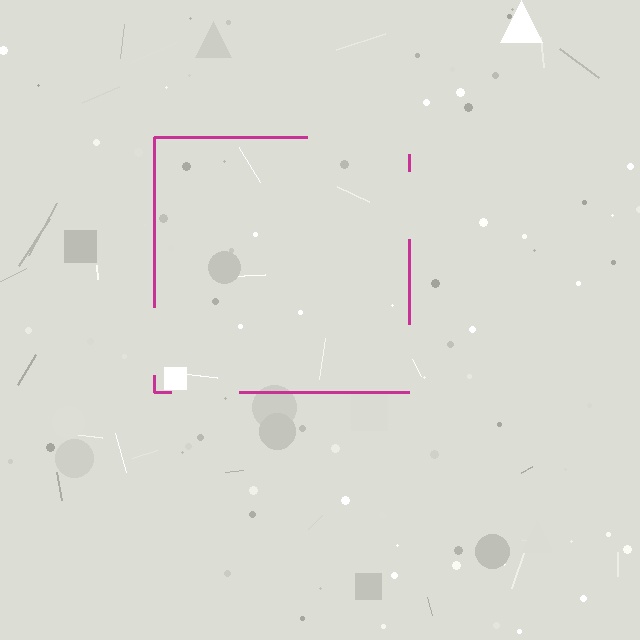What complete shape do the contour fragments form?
The contour fragments form a square.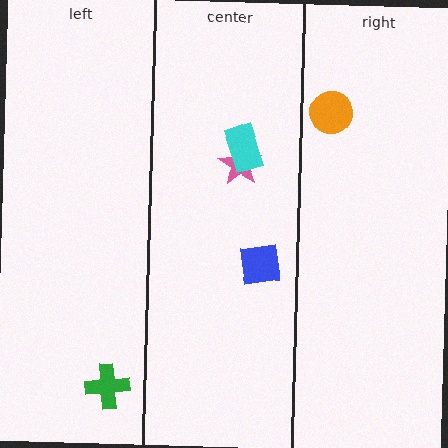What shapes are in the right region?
The orange circle.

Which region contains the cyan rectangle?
The center region.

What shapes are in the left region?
The green cross.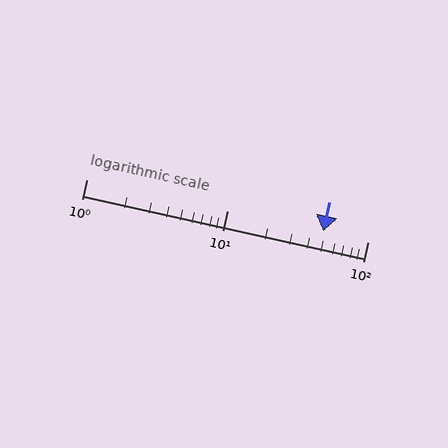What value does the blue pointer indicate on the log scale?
The pointer indicates approximately 48.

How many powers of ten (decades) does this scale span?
The scale spans 2 decades, from 1 to 100.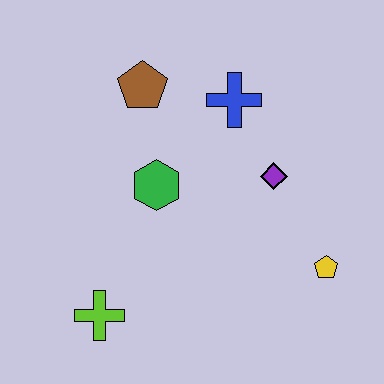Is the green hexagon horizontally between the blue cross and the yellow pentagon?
No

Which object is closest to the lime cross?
The green hexagon is closest to the lime cross.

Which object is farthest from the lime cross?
The blue cross is farthest from the lime cross.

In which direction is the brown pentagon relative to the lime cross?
The brown pentagon is above the lime cross.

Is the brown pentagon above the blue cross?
Yes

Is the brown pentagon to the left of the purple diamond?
Yes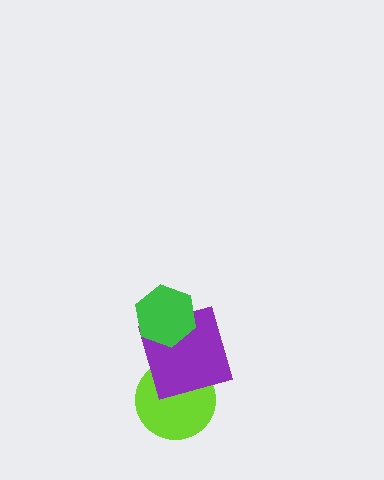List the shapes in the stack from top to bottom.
From top to bottom: the green hexagon, the purple square, the lime circle.